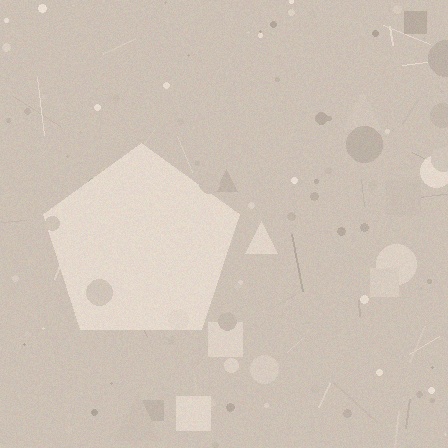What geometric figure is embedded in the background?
A pentagon is embedded in the background.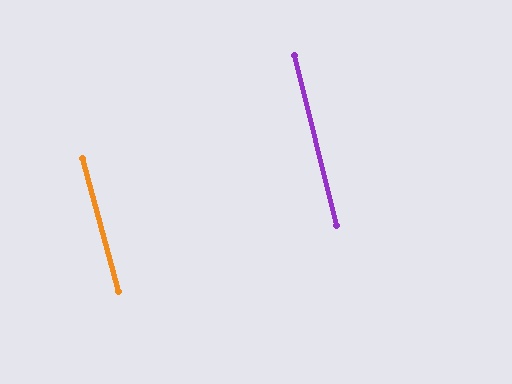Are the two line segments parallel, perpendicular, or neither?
Parallel — their directions differ by only 1.3°.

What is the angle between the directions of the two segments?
Approximately 1 degree.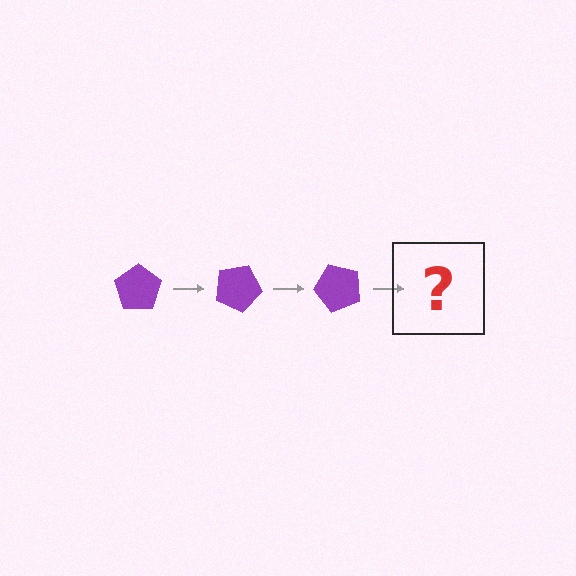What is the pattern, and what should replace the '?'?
The pattern is that the pentagon rotates 25 degrees each step. The '?' should be a purple pentagon rotated 75 degrees.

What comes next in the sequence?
The next element should be a purple pentagon rotated 75 degrees.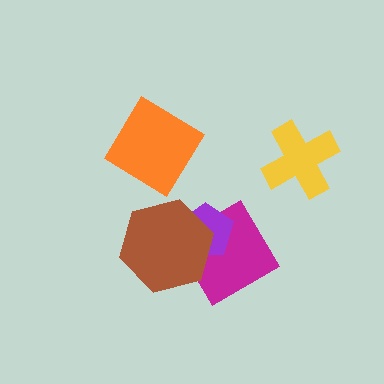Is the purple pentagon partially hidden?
Yes, it is partially covered by another shape.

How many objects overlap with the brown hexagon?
2 objects overlap with the brown hexagon.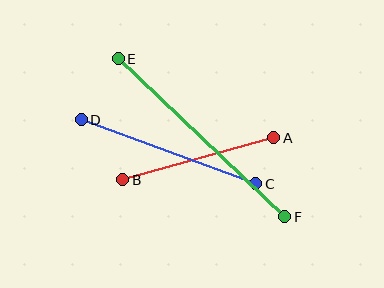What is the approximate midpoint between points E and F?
The midpoint is at approximately (201, 138) pixels.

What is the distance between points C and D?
The distance is approximately 186 pixels.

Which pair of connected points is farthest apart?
Points E and F are farthest apart.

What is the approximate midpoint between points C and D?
The midpoint is at approximately (168, 152) pixels.